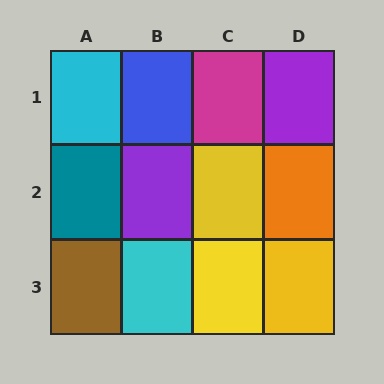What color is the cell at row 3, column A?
Brown.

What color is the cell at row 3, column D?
Yellow.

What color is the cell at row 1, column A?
Cyan.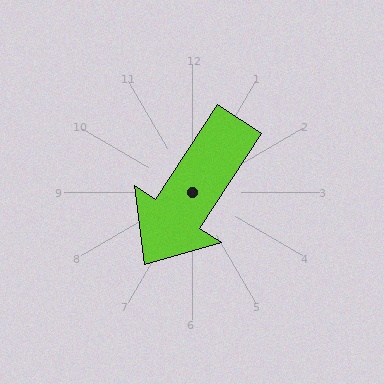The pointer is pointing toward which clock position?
Roughly 7 o'clock.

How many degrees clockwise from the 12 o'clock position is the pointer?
Approximately 213 degrees.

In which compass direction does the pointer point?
Southwest.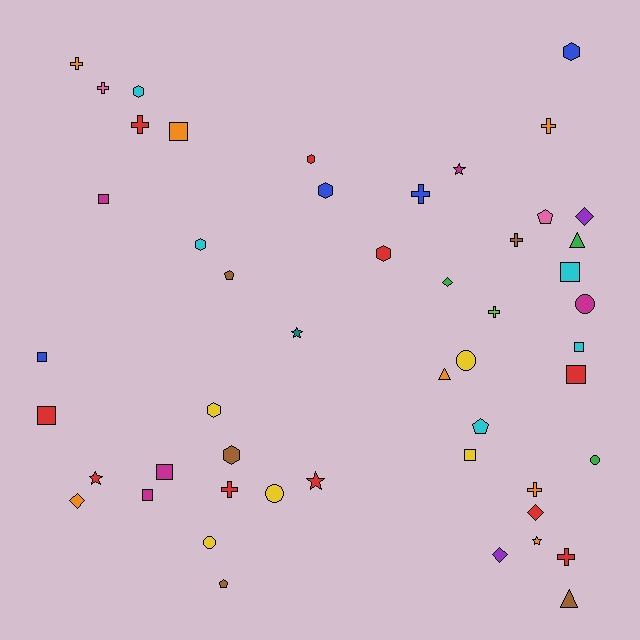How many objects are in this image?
There are 50 objects.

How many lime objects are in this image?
There is 1 lime object.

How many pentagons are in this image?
There are 4 pentagons.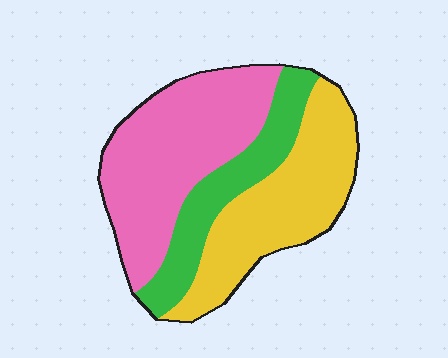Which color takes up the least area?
Green, at roughly 20%.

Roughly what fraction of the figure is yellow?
Yellow covers roughly 35% of the figure.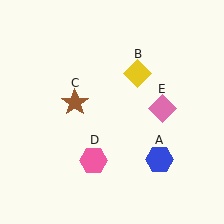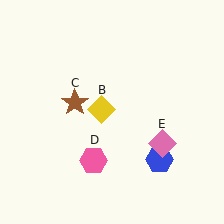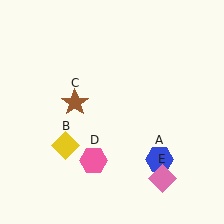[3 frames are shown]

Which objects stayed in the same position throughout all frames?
Blue hexagon (object A) and brown star (object C) and pink hexagon (object D) remained stationary.